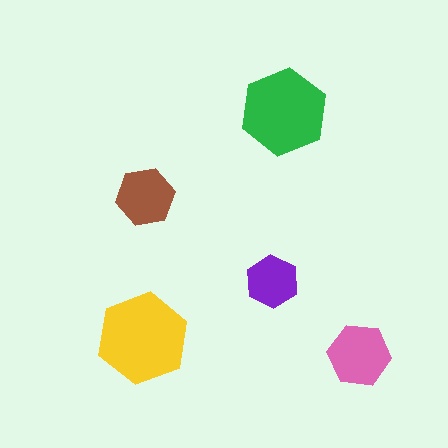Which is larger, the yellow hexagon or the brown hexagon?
The yellow one.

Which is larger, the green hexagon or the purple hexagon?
The green one.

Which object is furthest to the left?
The yellow hexagon is leftmost.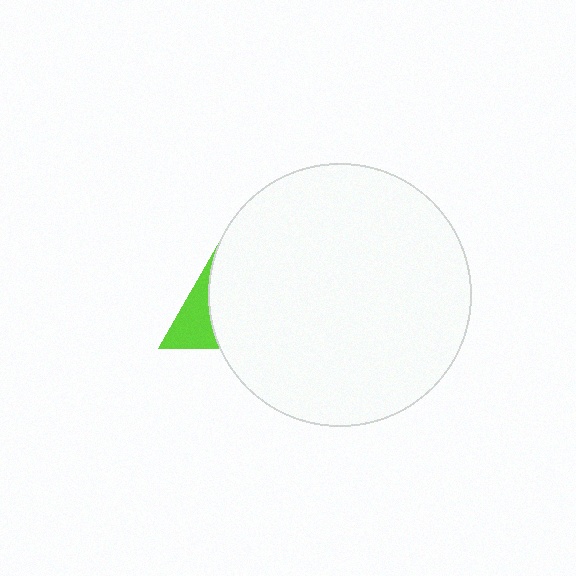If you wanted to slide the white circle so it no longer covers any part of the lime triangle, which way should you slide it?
Slide it right — that is the most direct way to separate the two shapes.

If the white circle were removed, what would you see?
You would see the complete lime triangle.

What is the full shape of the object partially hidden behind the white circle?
The partially hidden object is a lime triangle.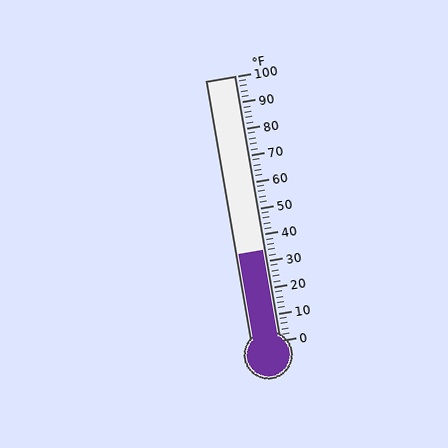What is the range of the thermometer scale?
The thermometer scale ranges from 0°F to 100°F.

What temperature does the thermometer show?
The thermometer shows approximately 34°F.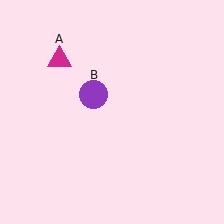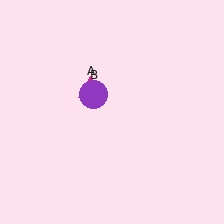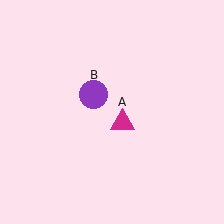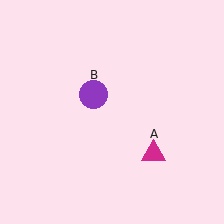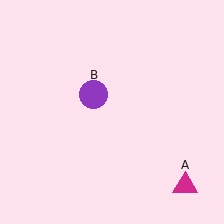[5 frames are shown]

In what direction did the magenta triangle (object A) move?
The magenta triangle (object A) moved down and to the right.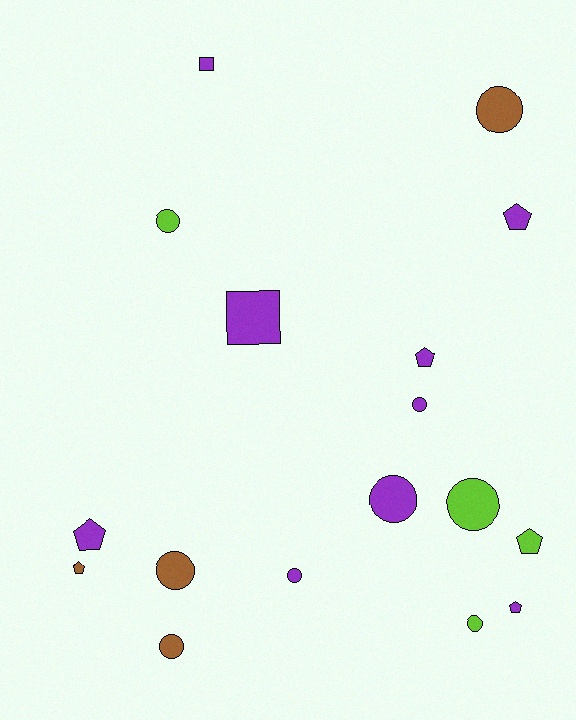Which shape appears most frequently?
Circle, with 9 objects.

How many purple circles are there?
There are 3 purple circles.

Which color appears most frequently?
Purple, with 9 objects.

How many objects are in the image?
There are 17 objects.